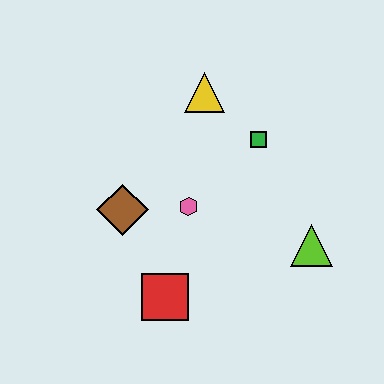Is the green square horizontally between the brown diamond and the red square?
No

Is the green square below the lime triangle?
No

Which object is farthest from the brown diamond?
The lime triangle is farthest from the brown diamond.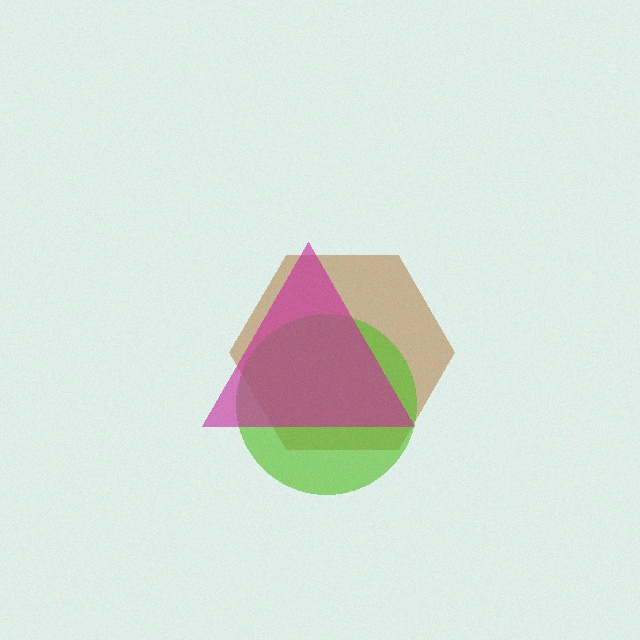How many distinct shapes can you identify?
There are 3 distinct shapes: a brown hexagon, a lime circle, a magenta triangle.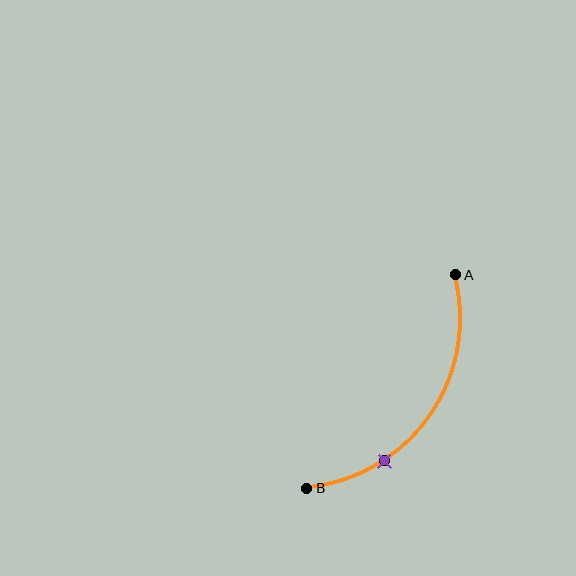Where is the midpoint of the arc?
The arc midpoint is the point on the curve farthest from the straight line joining A and B. It sits below and to the right of that line.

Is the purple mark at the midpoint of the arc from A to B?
No. The purple mark lies on the arc but is closer to endpoint B. The arc midpoint would be at the point on the curve equidistant along the arc from both A and B.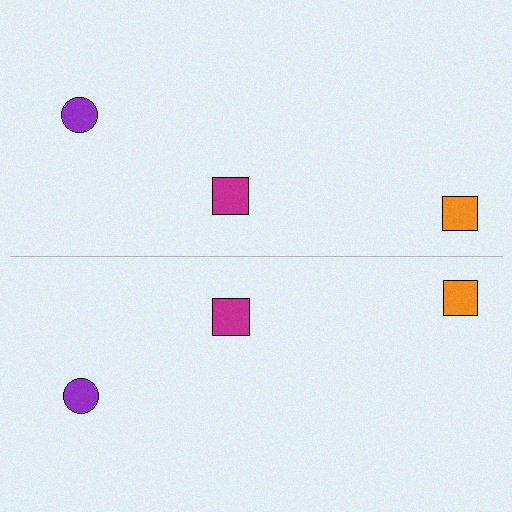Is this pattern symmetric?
Yes, this pattern has bilateral (reflection) symmetry.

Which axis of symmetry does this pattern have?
The pattern has a horizontal axis of symmetry running through the center of the image.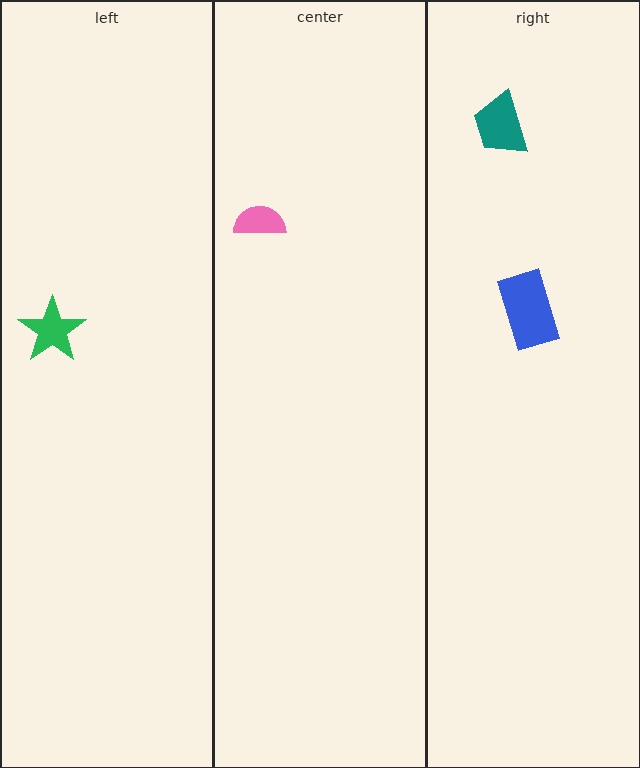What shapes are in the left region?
The green star.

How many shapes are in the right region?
2.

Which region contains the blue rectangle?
The right region.